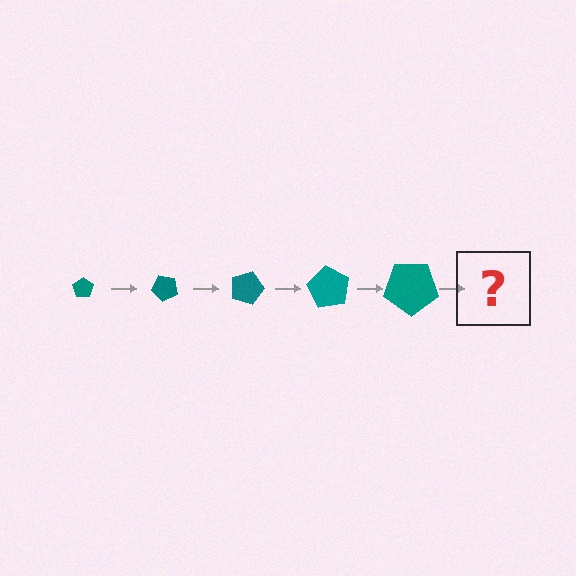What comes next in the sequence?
The next element should be a pentagon, larger than the previous one and rotated 225 degrees from the start.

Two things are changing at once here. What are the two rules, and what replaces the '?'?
The two rules are that the pentagon grows larger each step and it rotates 45 degrees each step. The '?' should be a pentagon, larger than the previous one and rotated 225 degrees from the start.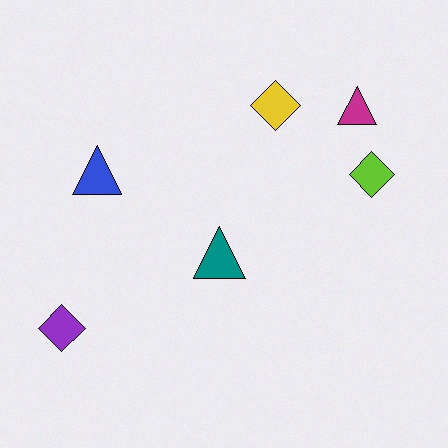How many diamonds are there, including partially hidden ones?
There are 3 diamonds.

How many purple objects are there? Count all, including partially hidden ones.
There is 1 purple object.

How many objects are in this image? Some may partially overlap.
There are 6 objects.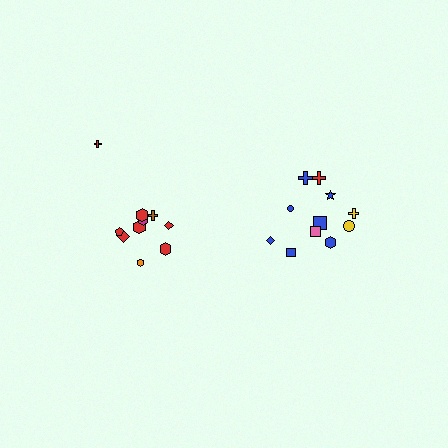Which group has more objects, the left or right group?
The right group.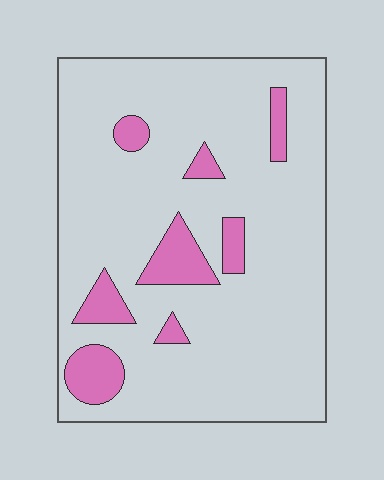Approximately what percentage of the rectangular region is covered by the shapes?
Approximately 15%.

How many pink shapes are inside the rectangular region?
8.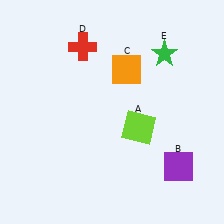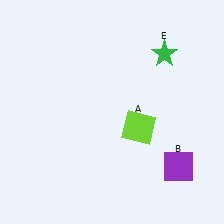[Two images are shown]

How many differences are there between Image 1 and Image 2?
There are 2 differences between the two images.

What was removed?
The orange square (C), the red cross (D) were removed in Image 2.